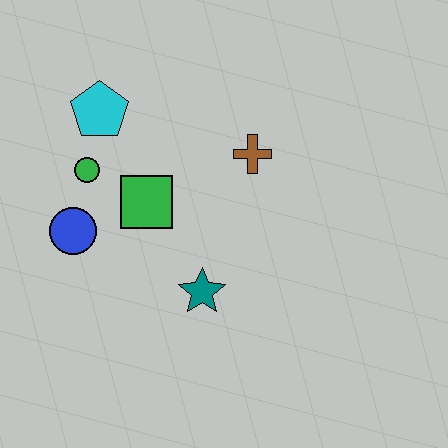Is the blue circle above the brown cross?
No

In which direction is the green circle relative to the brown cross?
The green circle is to the left of the brown cross.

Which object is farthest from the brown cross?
The blue circle is farthest from the brown cross.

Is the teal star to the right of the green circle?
Yes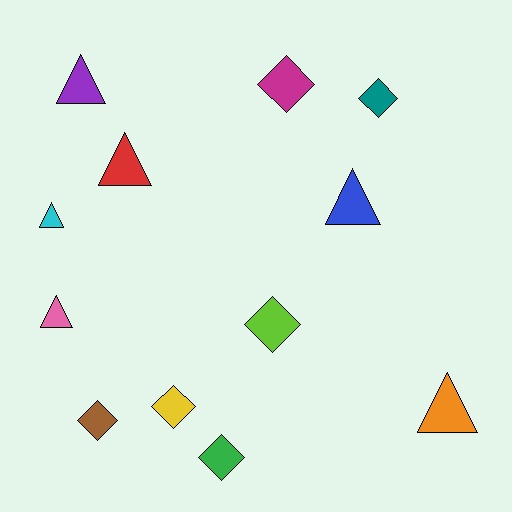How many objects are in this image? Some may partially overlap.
There are 12 objects.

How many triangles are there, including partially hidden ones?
There are 6 triangles.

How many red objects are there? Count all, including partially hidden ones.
There is 1 red object.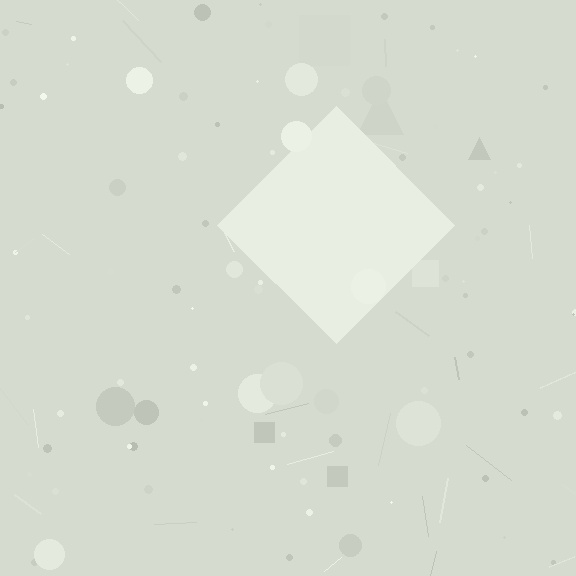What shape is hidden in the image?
A diamond is hidden in the image.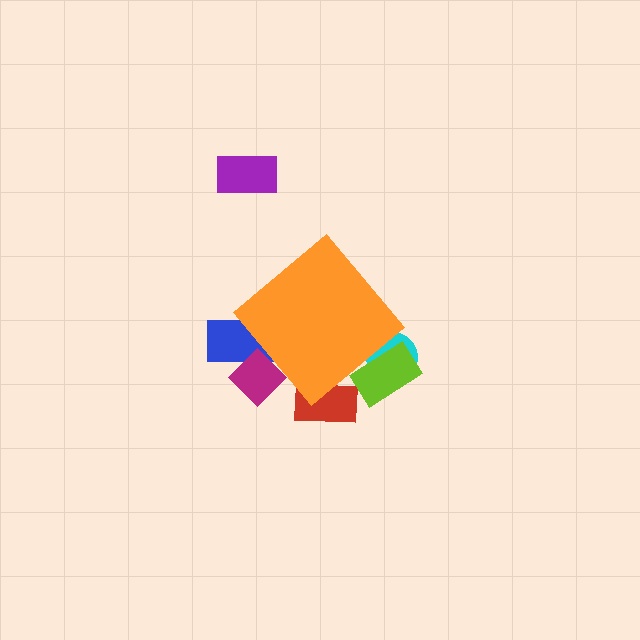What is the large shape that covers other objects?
An orange diamond.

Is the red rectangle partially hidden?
Yes, the red rectangle is partially hidden behind the orange diamond.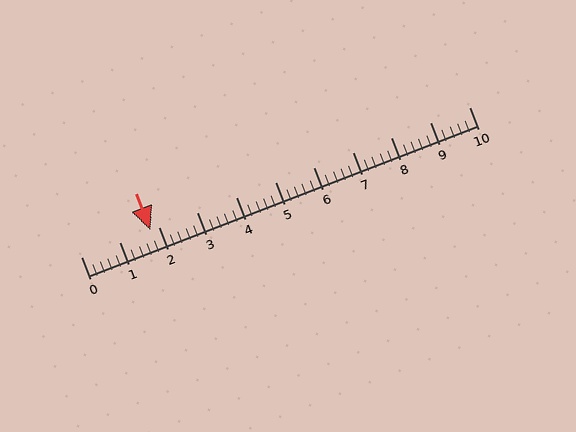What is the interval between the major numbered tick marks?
The major tick marks are spaced 1 units apart.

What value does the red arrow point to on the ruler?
The red arrow points to approximately 1.8.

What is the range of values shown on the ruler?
The ruler shows values from 0 to 10.